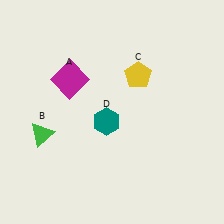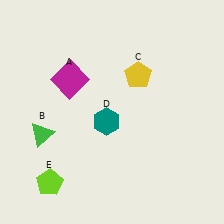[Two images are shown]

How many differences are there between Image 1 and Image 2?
There is 1 difference between the two images.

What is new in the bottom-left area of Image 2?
A lime pentagon (E) was added in the bottom-left area of Image 2.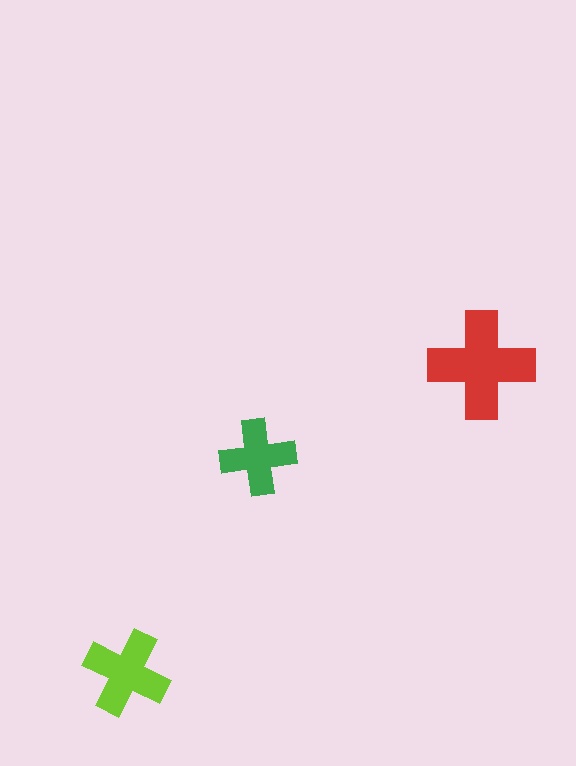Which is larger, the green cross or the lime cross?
The lime one.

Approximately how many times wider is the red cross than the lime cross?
About 1.5 times wider.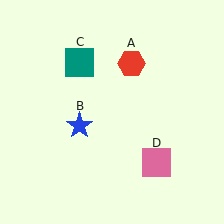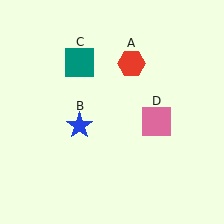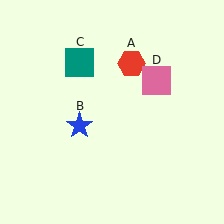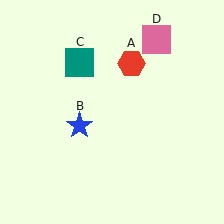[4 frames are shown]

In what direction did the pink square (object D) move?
The pink square (object D) moved up.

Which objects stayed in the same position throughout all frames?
Red hexagon (object A) and blue star (object B) and teal square (object C) remained stationary.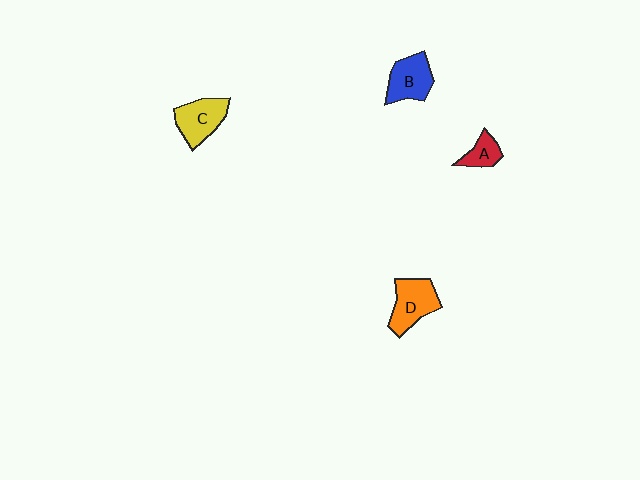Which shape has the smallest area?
Shape A (red).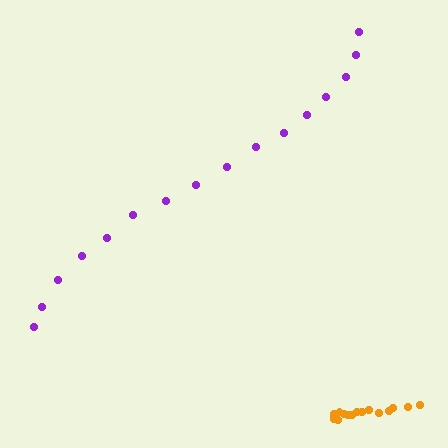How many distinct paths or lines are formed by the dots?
There are 2 distinct paths.